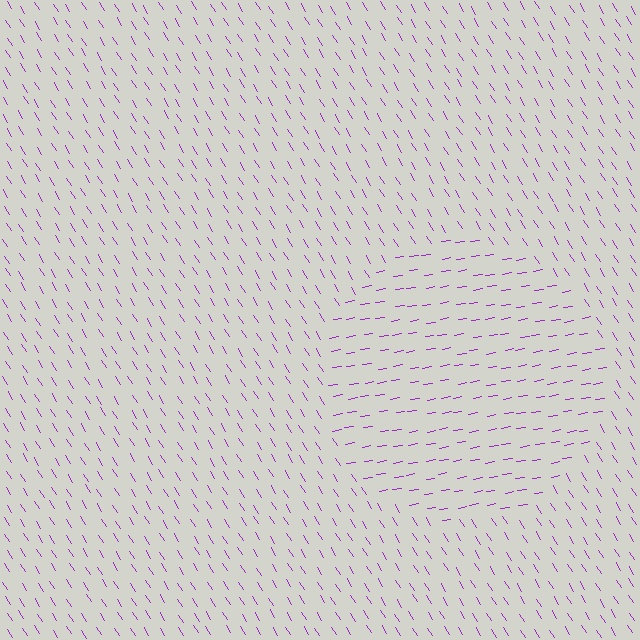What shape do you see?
I see a circle.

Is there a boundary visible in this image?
Yes, there is a texture boundary formed by a change in line orientation.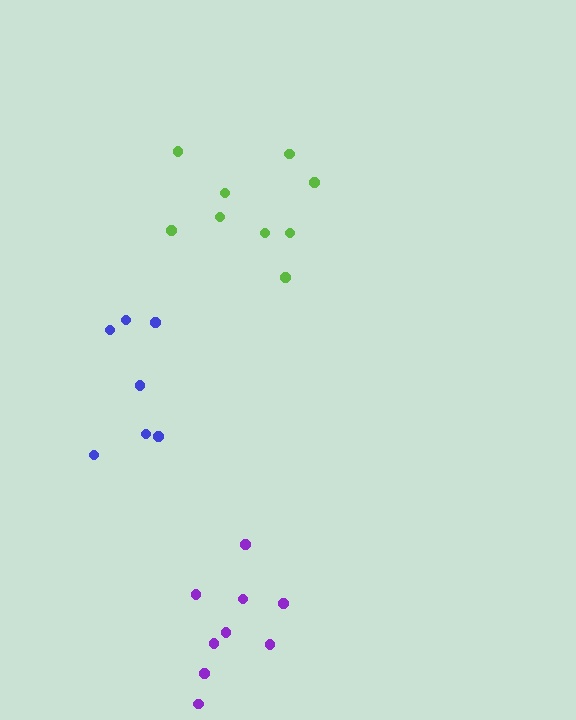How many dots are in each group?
Group 1: 7 dots, Group 2: 9 dots, Group 3: 9 dots (25 total).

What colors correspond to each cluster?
The clusters are colored: blue, lime, purple.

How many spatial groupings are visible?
There are 3 spatial groupings.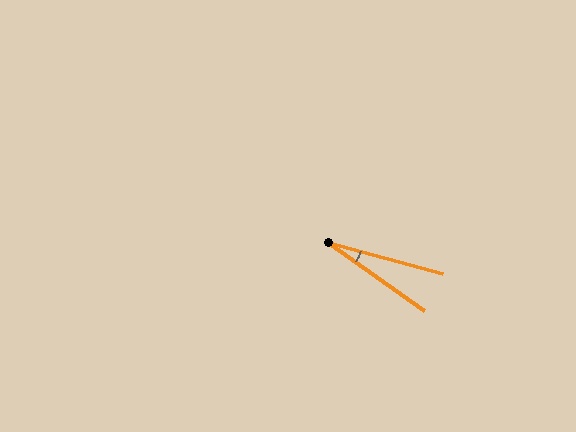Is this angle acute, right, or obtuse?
It is acute.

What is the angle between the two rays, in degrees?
Approximately 20 degrees.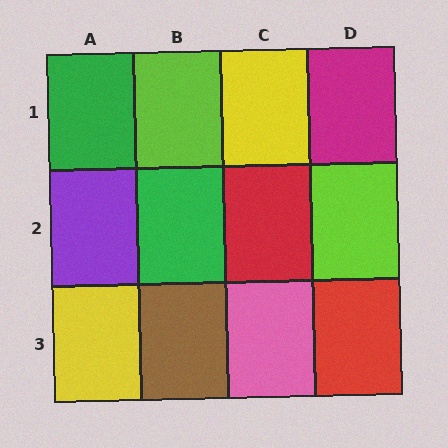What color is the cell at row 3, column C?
Pink.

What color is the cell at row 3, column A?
Yellow.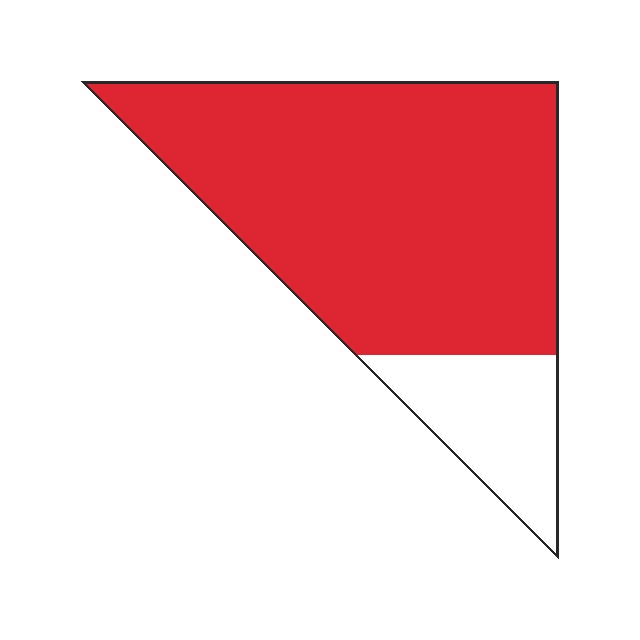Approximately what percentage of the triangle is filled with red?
Approximately 80%.